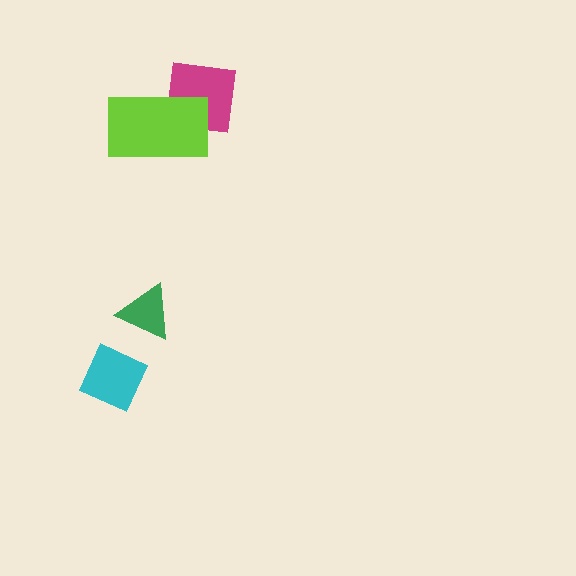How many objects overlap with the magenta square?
1 object overlaps with the magenta square.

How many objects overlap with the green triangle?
0 objects overlap with the green triangle.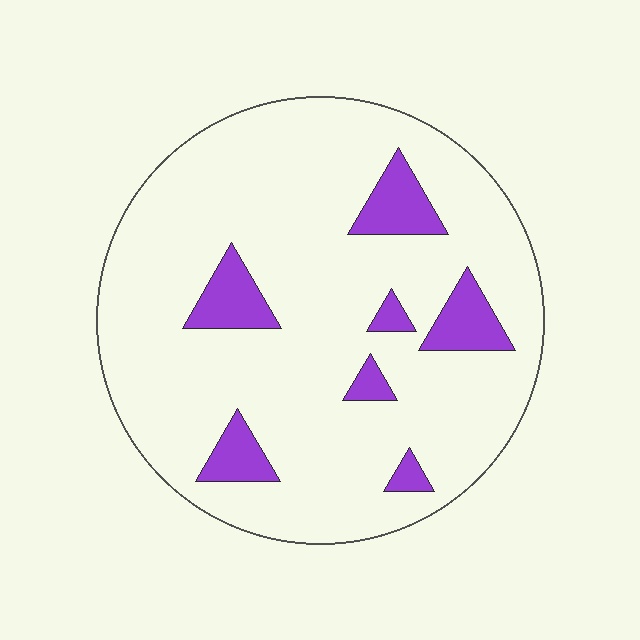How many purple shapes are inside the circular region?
7.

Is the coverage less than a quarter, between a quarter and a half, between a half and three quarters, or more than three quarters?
Less than a quarter.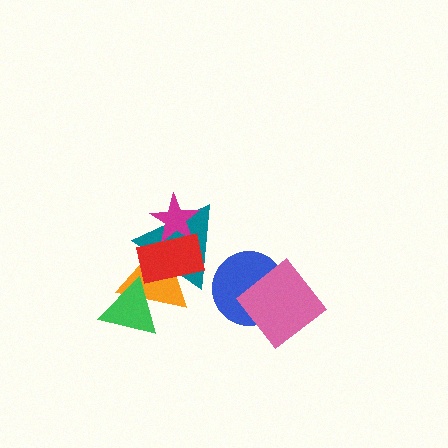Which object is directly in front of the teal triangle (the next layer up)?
The magenta star is directly in front of the teal triangle.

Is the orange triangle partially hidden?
Yes, it is partially covered by another shape.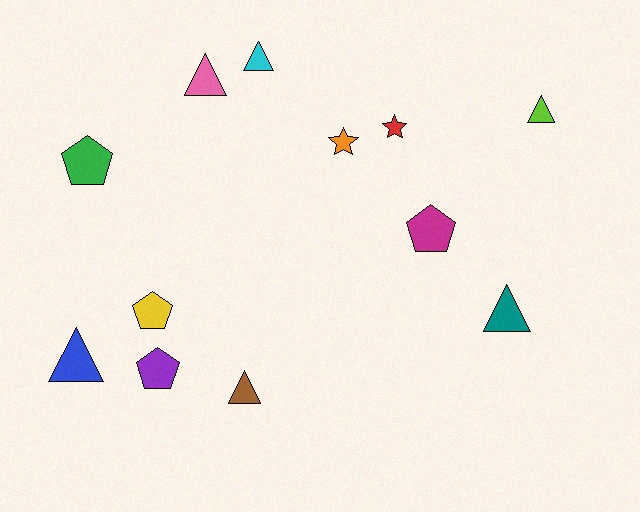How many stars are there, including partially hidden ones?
There are 2 stars.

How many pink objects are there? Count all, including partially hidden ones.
There is 1 pink object.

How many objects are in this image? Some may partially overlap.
There are 12 objects.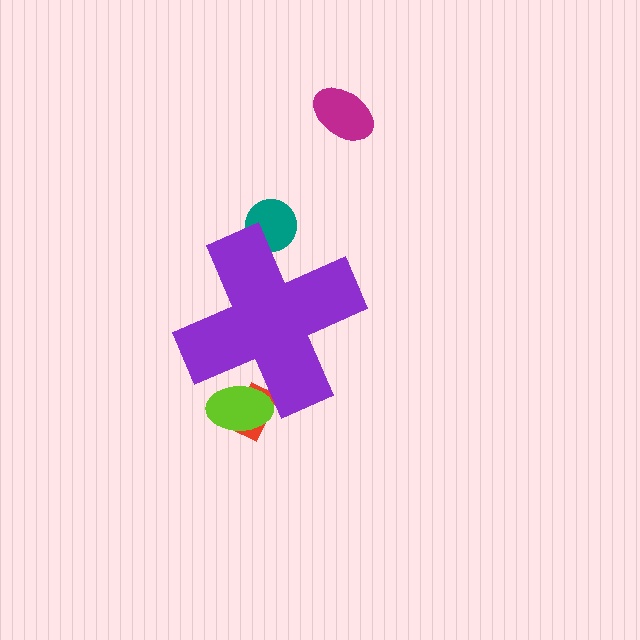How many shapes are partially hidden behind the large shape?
3 shapes are partially hidden.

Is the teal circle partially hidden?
Yes, the teal circle is partially hidden behind the purple cross.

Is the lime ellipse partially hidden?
Yes, the lime ellipse is partially hidden behind the purple cross.